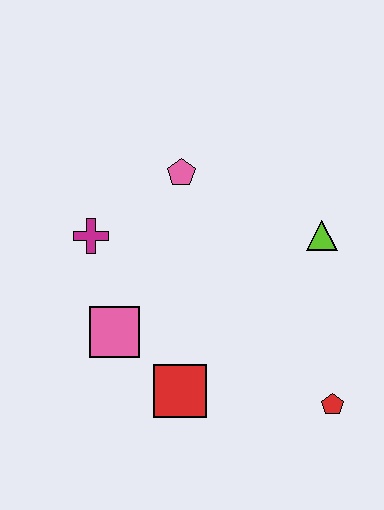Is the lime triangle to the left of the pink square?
No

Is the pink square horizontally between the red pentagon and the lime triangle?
No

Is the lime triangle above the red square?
Yes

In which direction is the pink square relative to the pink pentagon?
The pink square is below the pink pentagon.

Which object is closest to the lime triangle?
The pink pentagon is closest to the lime triangle.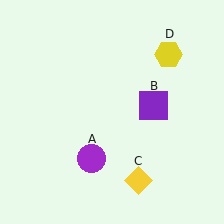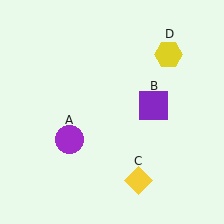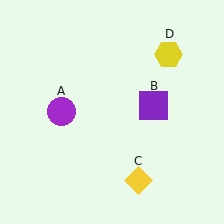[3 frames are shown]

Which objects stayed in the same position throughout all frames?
Purple square (object B) and yellow diamond (object C) and yellow hexagon (object D) remained stationary.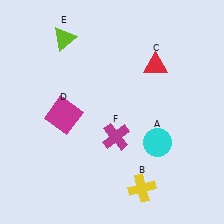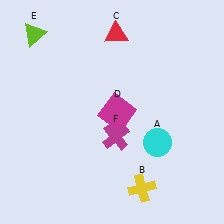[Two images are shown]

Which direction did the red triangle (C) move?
The red triangle (C) moved left.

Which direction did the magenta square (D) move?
The magenta square (D) moved right.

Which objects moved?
The objects that moved are: the red triangle (C), the magenta square (D), the lime triangle (E).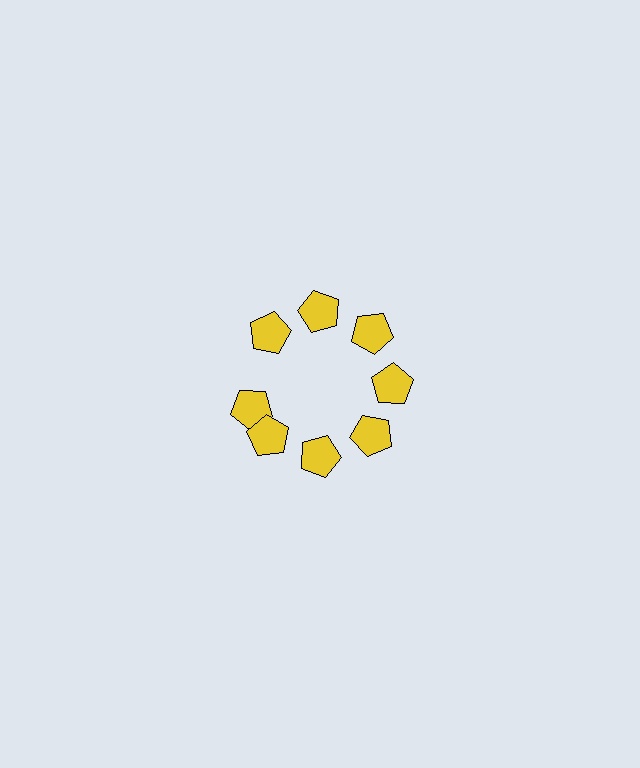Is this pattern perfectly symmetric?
No. The 8 yellow pentagons are arranged in a ring, but one element near the 9 o'clock position is rotated out of alignment along the ring, breaking the 8-fold rotational symmetry.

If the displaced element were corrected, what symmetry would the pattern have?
It would have 8-fold rotational symmetry — the pattern would map onto itself every 45 degrees.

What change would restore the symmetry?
The symmetry would be restored by rotating it back into even spacing with its neighbors so that all 8 pentagons sit at equal angles and equal distance from the center.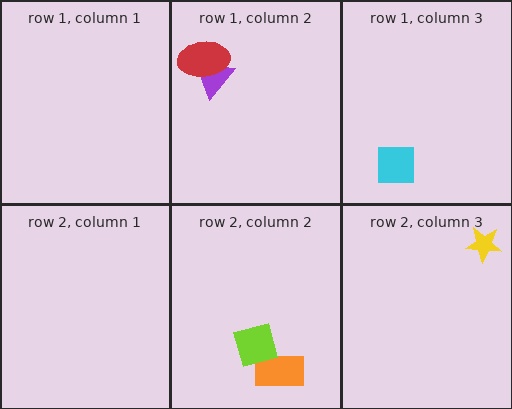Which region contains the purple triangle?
The row 1, column 2 region.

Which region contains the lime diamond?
The row 2, column 2 region.